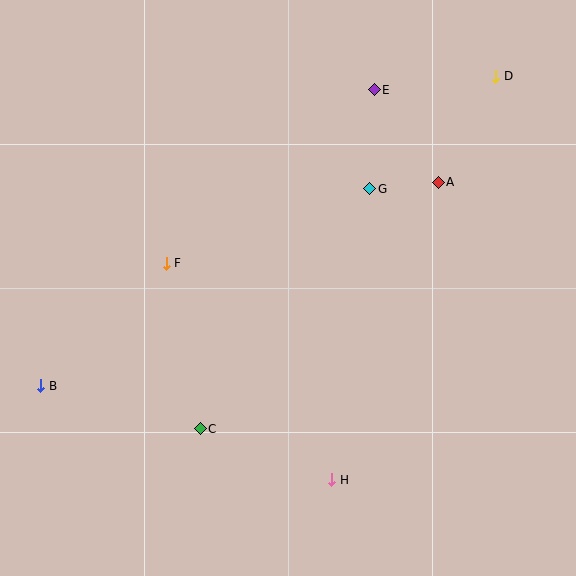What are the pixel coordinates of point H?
Point H is at (332, 480).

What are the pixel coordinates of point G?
Point G is at (370, 189).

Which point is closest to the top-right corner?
Point D is closest to the top-right corner.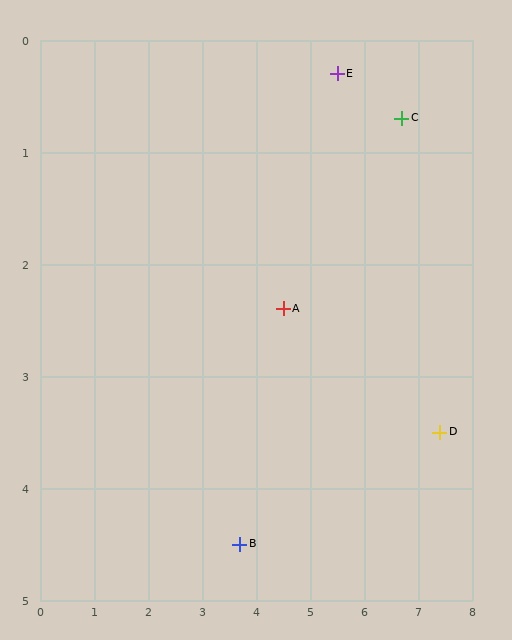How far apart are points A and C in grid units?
Points A and C are about 2.8 grid units apart.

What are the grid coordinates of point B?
Point B is at approximately (3.7, 4.5).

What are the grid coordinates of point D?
Point D is at approximately (7.4, 3.5).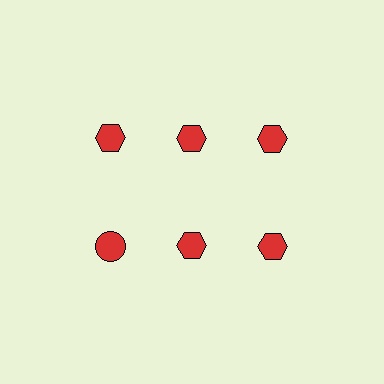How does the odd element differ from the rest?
It has a different shape: circle instead of hexagon.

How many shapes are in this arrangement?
There are 6 shapes arranged in a grid pattern.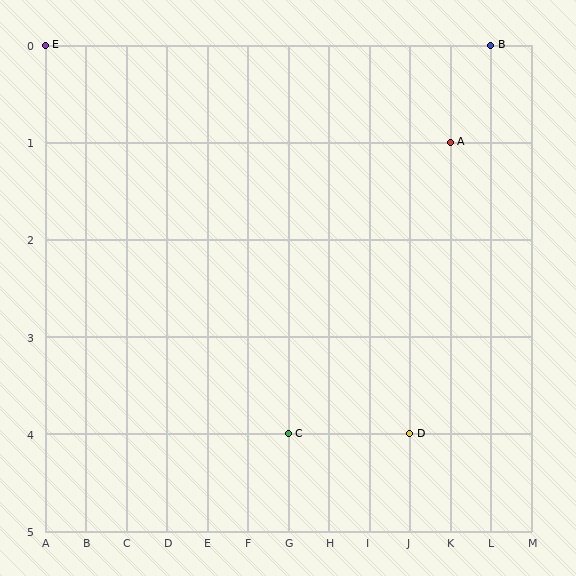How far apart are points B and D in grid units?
Points B and D are 2 columns and 4 rows apart (about 4.5 grid units diagonally).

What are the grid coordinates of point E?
Point E is at grid coordinates (A, 0).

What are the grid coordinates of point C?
Point C is at grid coordinates (G, 4).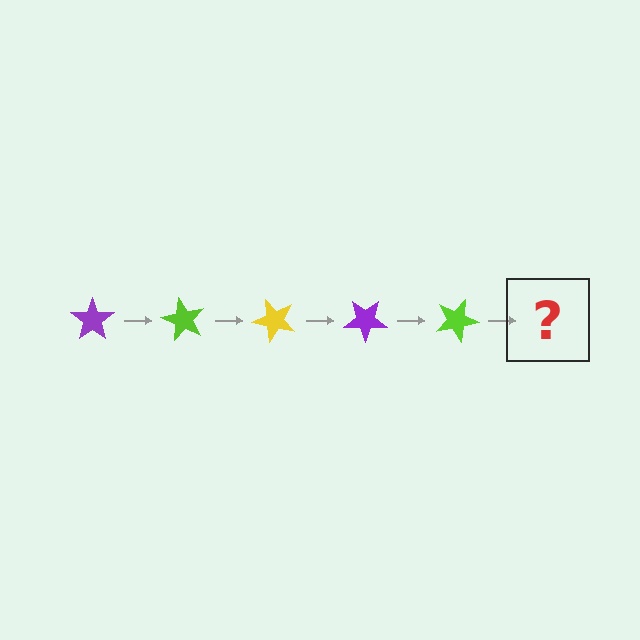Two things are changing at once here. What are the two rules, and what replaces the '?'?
The two rules are that it rotates 60 degrees each step and the color cycles through purple, lime, and yellow. The '?' should be a yellow star, rotated 300 degrees from the start.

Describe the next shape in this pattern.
It should be a yellow star, rotated 300 degrees from the start.